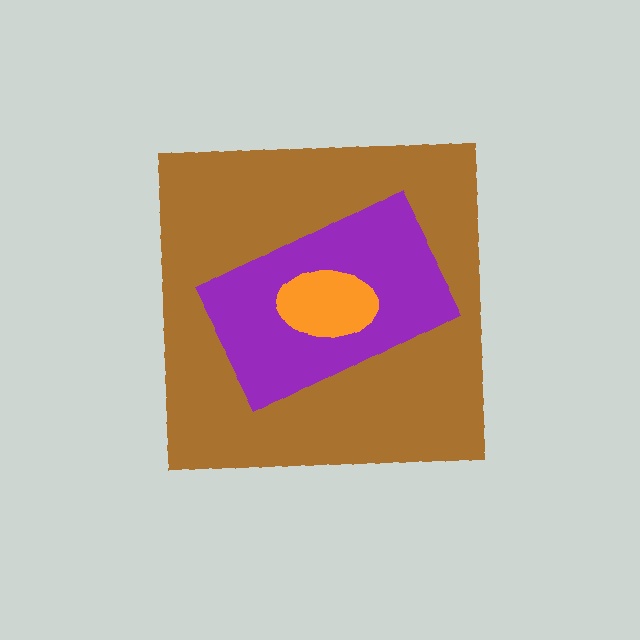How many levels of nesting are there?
3.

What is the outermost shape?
The brown square.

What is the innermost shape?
The orange ellipse.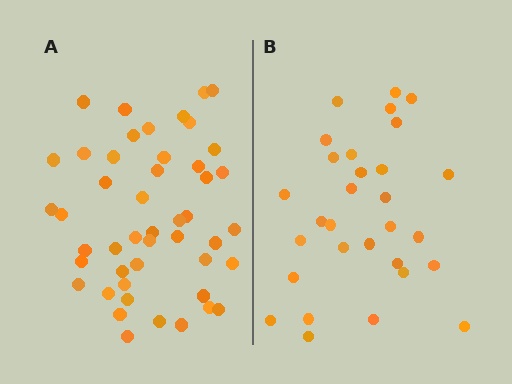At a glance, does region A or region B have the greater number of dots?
Region A (the left region) has more dots.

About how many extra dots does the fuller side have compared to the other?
Region A has approximately 15 more dots than region B.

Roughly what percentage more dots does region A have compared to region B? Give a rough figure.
About 55% more.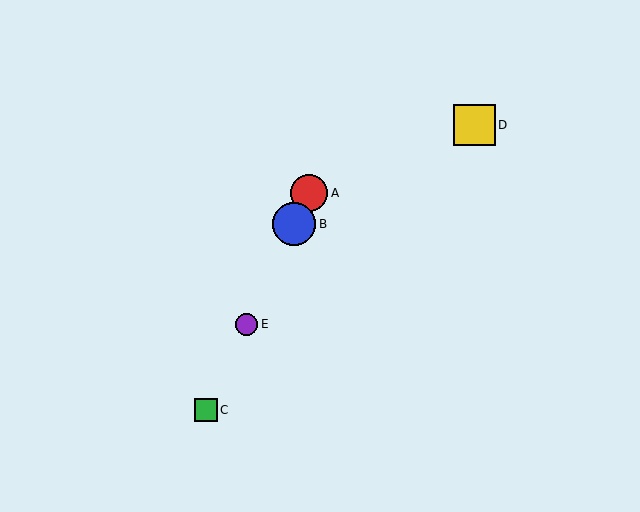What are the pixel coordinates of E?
Object E is at (246, 324).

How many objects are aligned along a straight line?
4 objects (A, B, C, E) are aligned along a straight line.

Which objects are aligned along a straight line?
Objects A, B, C, E are aligned along a straight line.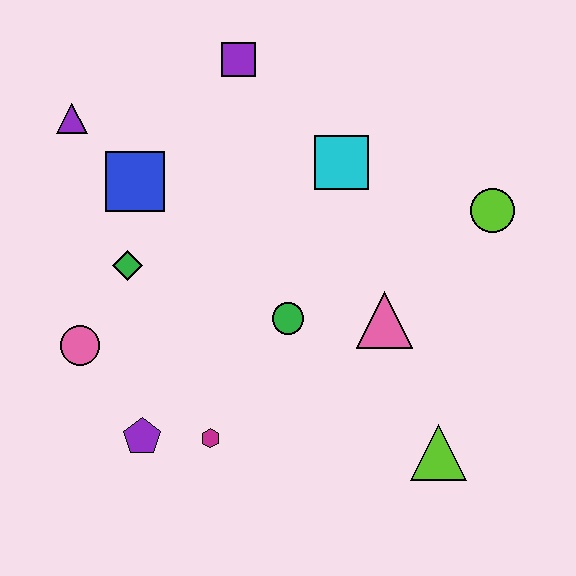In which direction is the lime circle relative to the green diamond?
The lime circle is to the right of the green diamond.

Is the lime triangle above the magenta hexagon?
No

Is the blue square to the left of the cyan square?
Yes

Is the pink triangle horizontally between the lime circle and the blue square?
Yes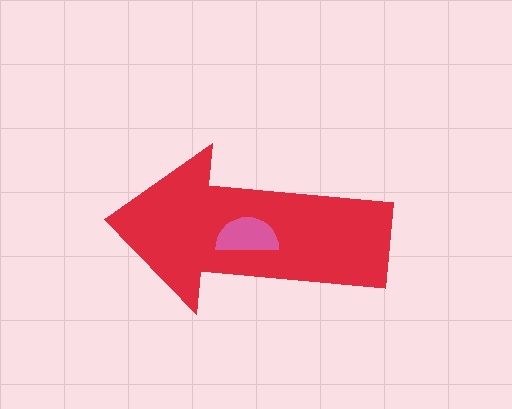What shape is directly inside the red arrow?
The pink semicircle.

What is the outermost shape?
The red arrow.